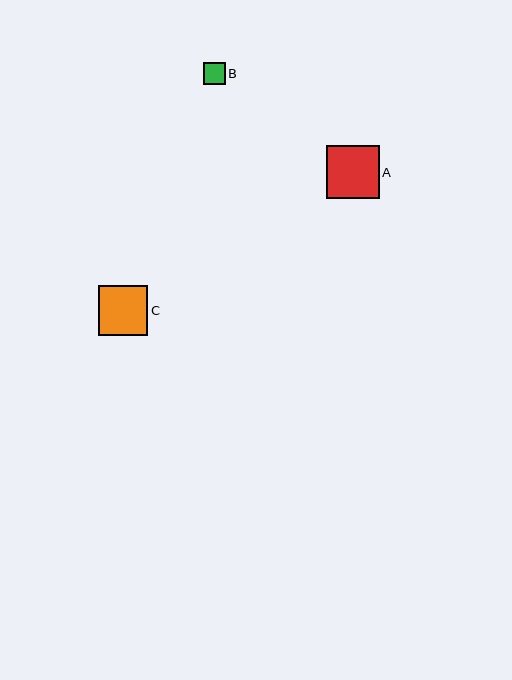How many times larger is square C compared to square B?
Square C is approximately 2.2 times the size of square B.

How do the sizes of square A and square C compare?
Square A and square C are approximately the same size.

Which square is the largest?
Square A is the largest with a size of approximately 53 pixels.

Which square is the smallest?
Square B is the smallest with a size of approximately 22 pixels.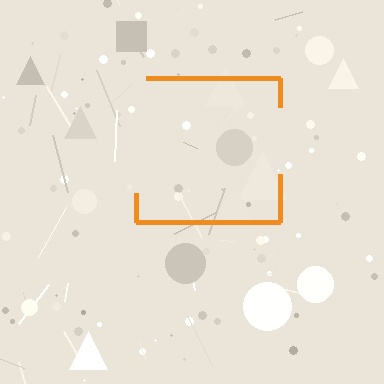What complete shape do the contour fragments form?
The contour fragments form a square.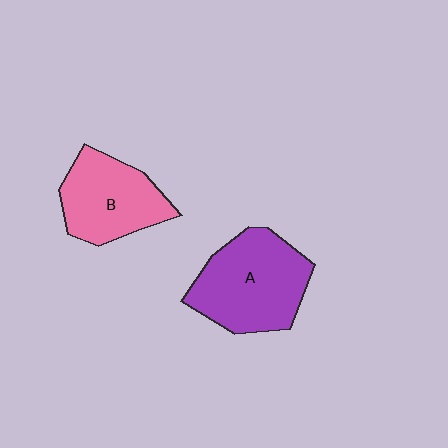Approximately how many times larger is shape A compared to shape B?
Approximately 1.3 times.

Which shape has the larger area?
Shape A (purple).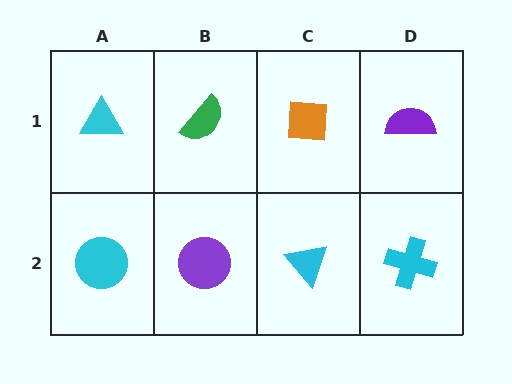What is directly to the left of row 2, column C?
A purple circle.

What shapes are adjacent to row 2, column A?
A cyan triangle (row 1, column A), a purple circle (row 2, column B).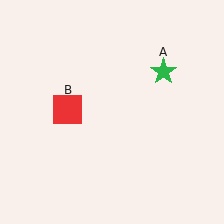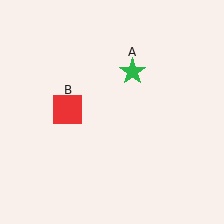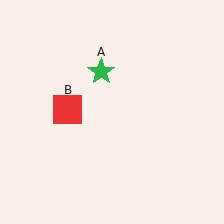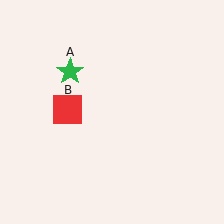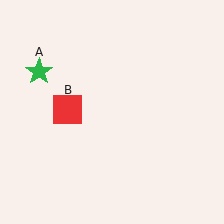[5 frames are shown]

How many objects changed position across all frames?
1 object changed position: green star (object A).